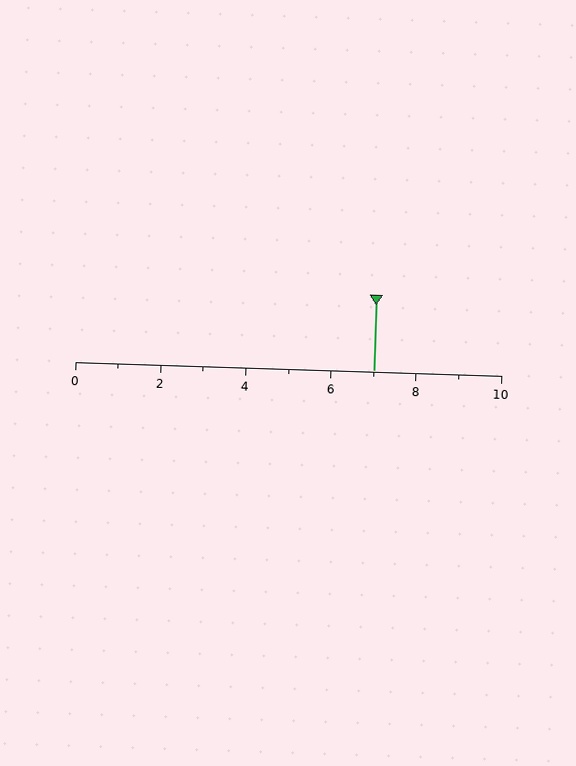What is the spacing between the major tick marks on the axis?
The major ticks are spaced 2 apart.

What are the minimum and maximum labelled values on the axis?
The axis runs from 0 to 10.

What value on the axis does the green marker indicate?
The marker indicates approximately 7.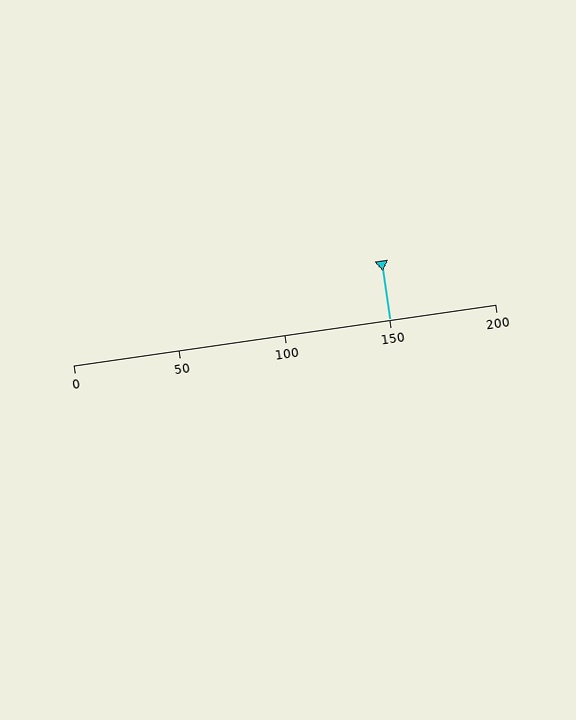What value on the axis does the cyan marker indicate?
The marker indicates approximately 150.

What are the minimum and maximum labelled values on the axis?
The axis runs from 0 to 200.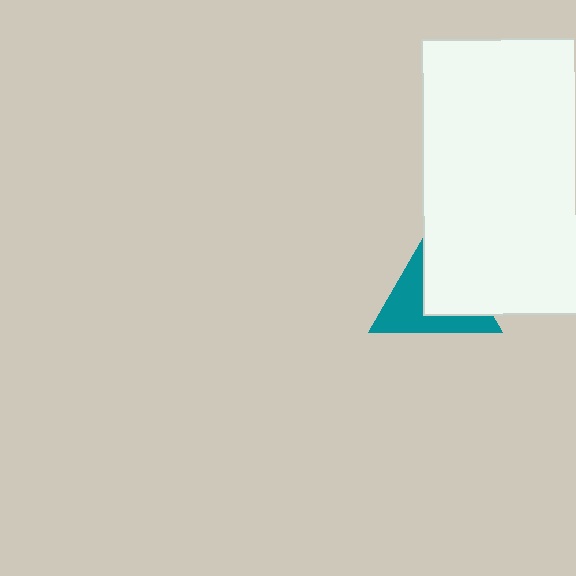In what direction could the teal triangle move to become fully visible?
The teal triangle could move left. That would shift it out from behind the white rectangle entirely.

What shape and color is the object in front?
The object in front is a white rectangle.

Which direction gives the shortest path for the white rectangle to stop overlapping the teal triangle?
Moving right gives the shortest separation.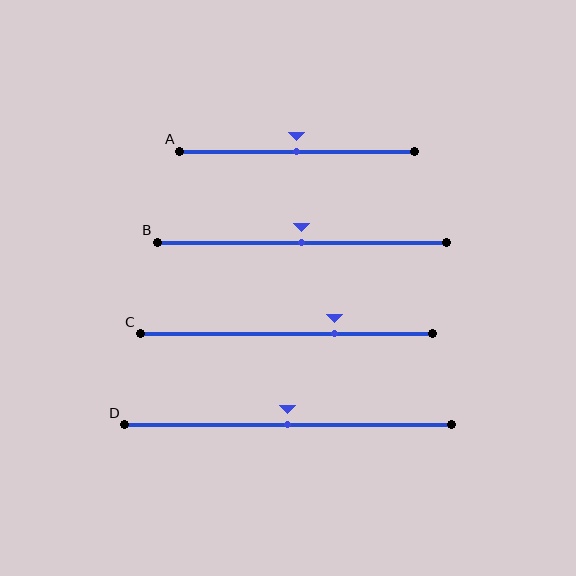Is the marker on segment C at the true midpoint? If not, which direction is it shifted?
No, the marker on segment C is shifted to the right by about 16% of the segment length.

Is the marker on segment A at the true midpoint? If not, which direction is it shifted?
Yes, the marker on segment A is at the true midpoint.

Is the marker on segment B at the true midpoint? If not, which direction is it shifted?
Yes, the marker on segment B is at the true midpoint.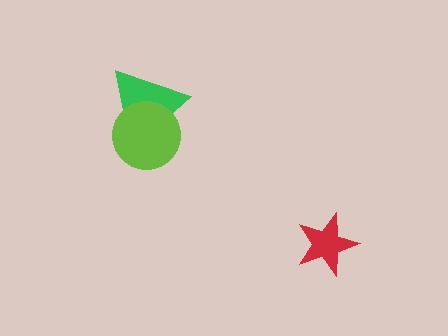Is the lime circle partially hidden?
No, no other shape covers it.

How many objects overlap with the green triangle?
1 object overlaps with the green triangle.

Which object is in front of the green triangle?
The lime circle is in front of the green triangle.